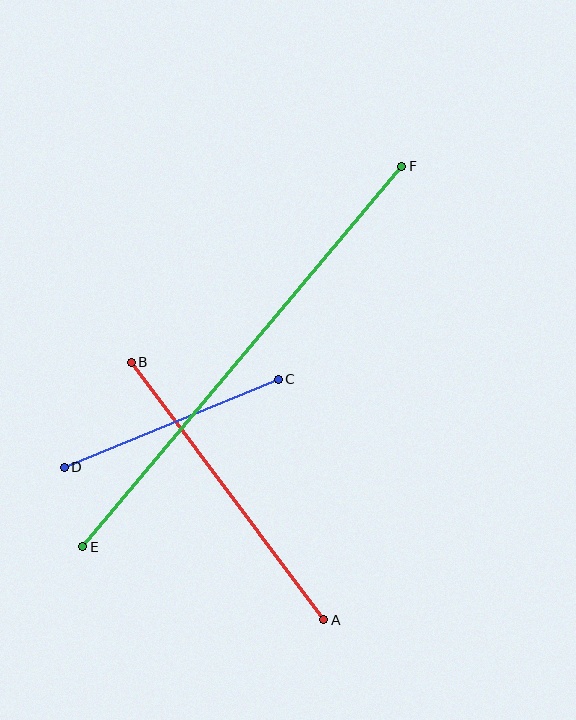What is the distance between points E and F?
The distance is approximately 496 pixels.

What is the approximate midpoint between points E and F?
The midpoint is at approximately (242, 356) pixels.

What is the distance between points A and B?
The distance is approximately 321 pixels.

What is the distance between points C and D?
The distance is approximately 231 pixels.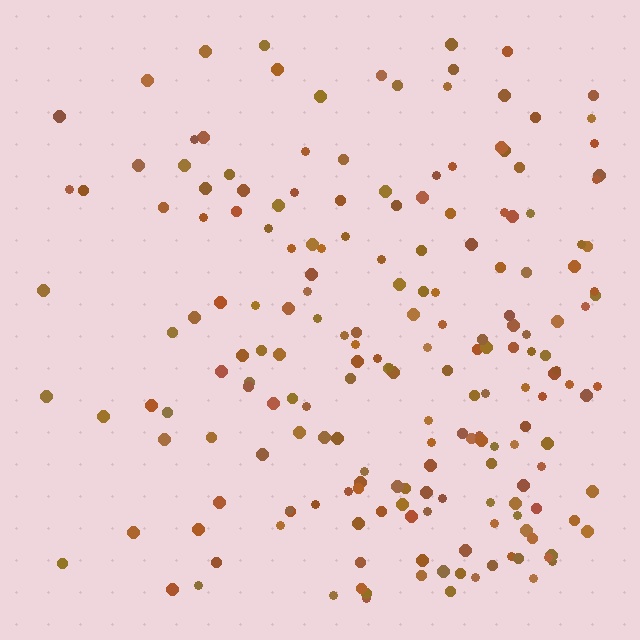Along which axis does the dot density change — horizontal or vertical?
Horizontal.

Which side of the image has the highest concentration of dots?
The right.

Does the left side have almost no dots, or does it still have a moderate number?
Still a moderate number, just noticeably fewer than the right.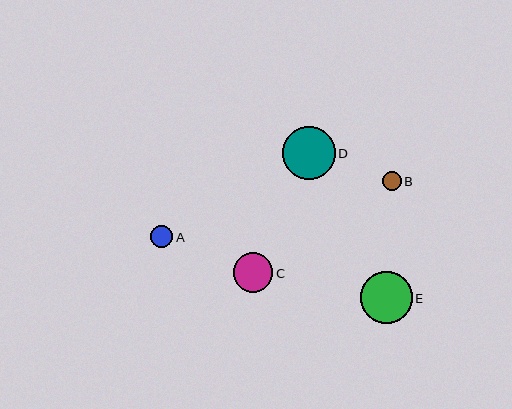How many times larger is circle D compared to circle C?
Circle D is approximately 1.3 times the size of circle C.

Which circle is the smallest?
Circle B is the smallest with a size of approximately 19 pixels.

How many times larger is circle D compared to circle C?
Circle D is approximately 1.3 times the size of circle C.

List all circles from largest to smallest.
From largest to smallest: D, E, C, A, B.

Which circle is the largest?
Circle D is the largest with a size of approximately 53 pixels.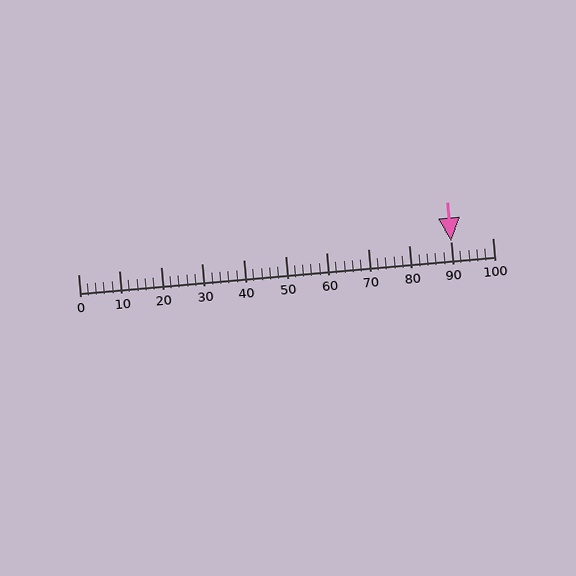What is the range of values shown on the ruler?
The ruler shows values from 0 to 100.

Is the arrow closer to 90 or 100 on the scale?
The arrow is closer to 90.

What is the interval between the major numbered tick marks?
The major tick marks are spaced 10 units apart.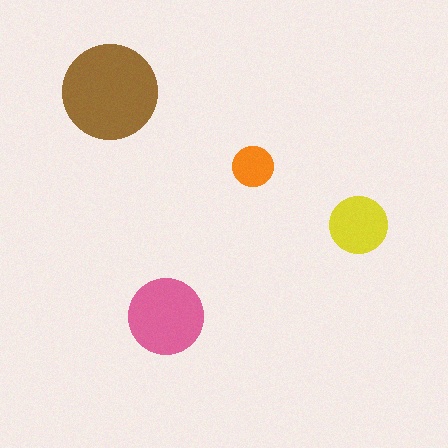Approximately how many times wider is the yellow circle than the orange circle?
About 1.5 times wider.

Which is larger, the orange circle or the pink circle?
The pink one.